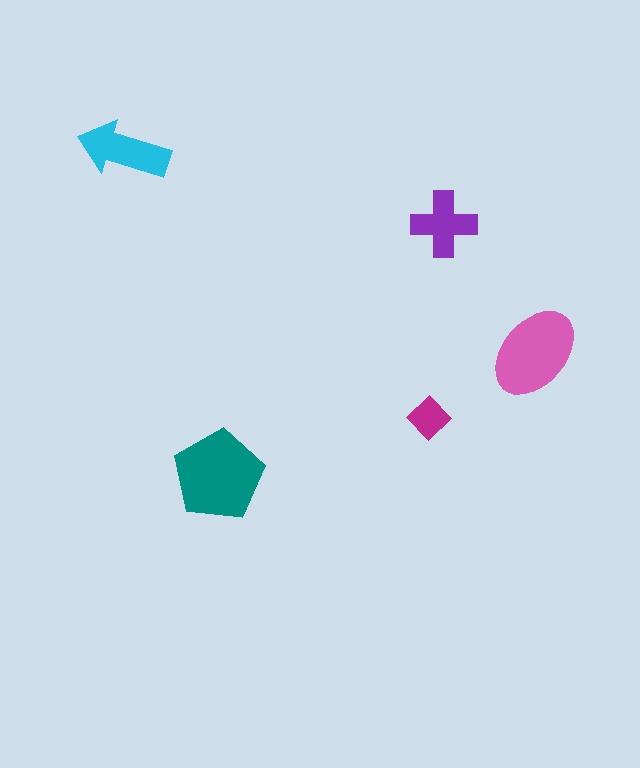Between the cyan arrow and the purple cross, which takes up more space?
The cyan arrow.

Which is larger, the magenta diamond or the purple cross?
The purple cross.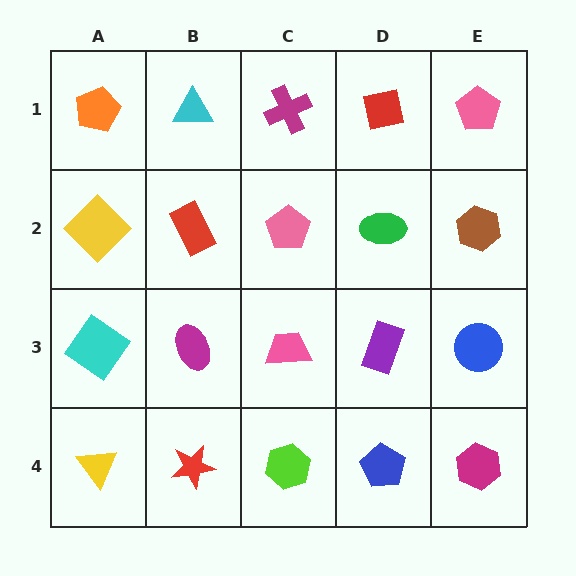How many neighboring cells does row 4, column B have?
3.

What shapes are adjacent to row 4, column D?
A purple rectangle (row 3, column D), a lime hexagon (row 4, column C), a magenta hexagon (row 4, column E).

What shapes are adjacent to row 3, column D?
A green ellipse (row 2, column D), a blue pentagon (row 4, column D), a pink trapezoid (row 3, column C), a blue circle (row 3, column E).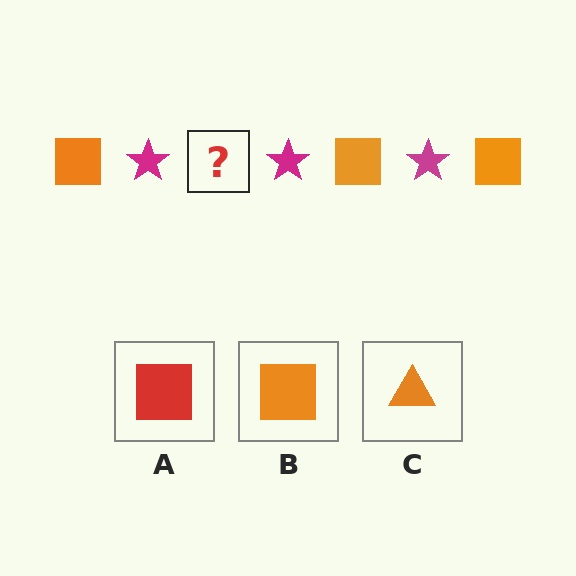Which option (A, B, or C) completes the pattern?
B.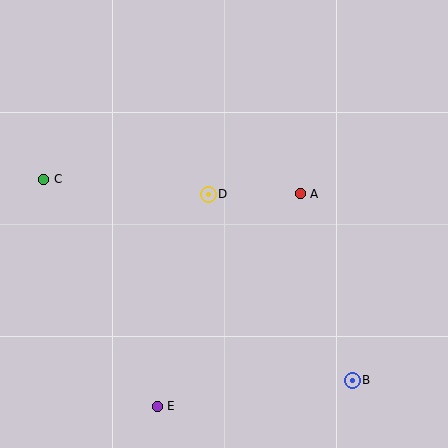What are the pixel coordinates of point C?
Point C is at (44, 179).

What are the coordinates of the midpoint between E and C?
The midpoint between E and C is at (101, 293).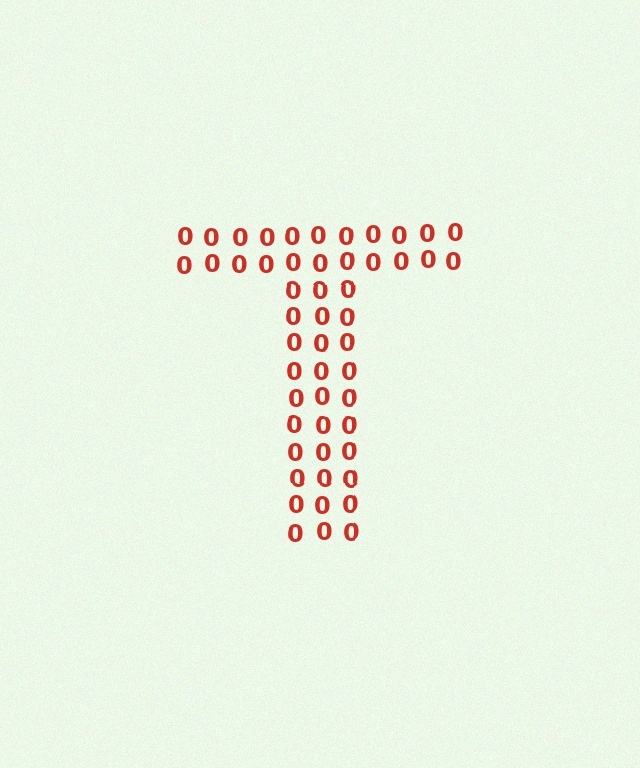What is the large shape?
The large shape is the letter T.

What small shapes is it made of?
It is made of small digit 0's.